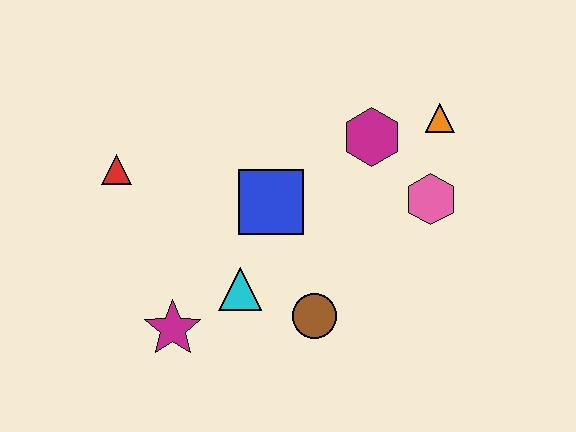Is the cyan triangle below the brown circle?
No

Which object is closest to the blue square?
The cyan triangle is closest to the blue square.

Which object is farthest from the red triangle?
The orange triangle is farthest from the red triangle.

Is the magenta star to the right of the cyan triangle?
No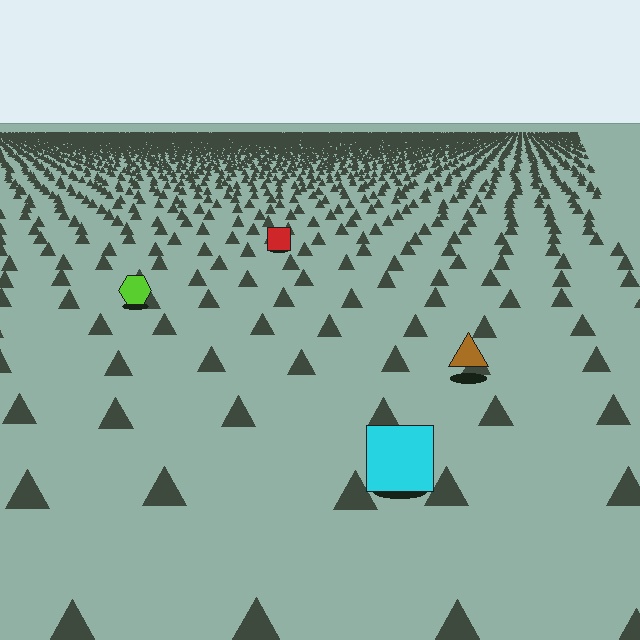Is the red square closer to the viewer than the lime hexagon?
No. The lime hexagon is closer — you can tell from the texture gradient: the ground texture is coarser near it.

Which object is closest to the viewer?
The cyan square is closest. The texture marks near it are larger and more spread out.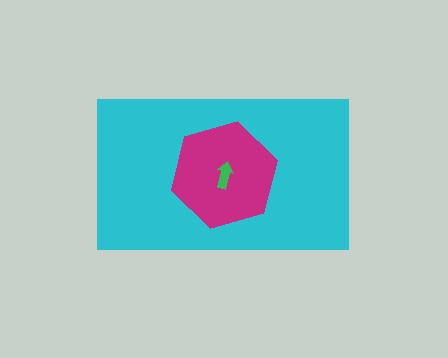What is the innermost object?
The green arrow.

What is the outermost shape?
The cyan rectangle.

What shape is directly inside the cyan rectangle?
The magenta hexagon.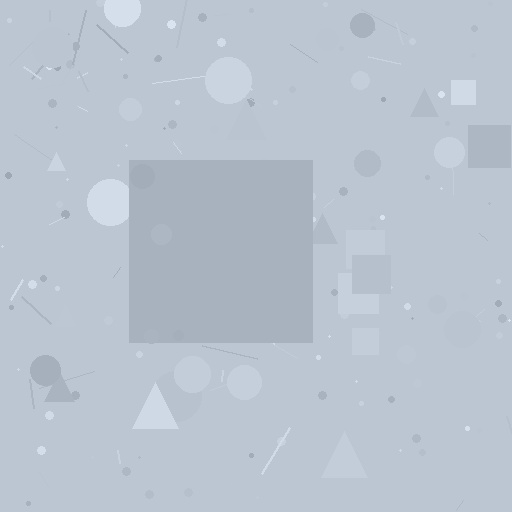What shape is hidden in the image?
A square is hidden in the image.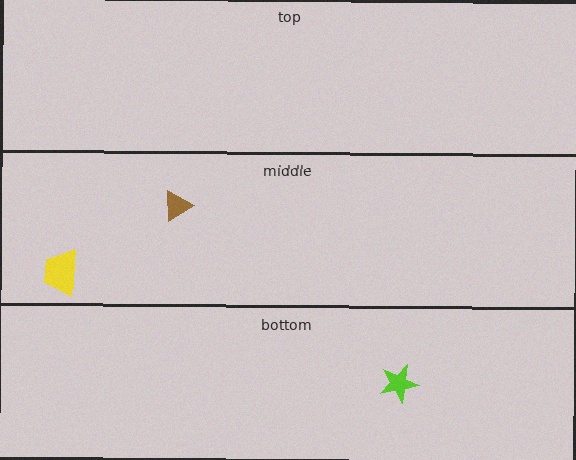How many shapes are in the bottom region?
1.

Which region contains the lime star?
The bottom region.